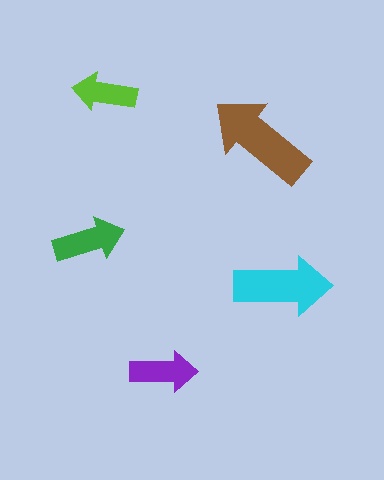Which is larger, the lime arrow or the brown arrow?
The brown one.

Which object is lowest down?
The purple arrow is bottommost.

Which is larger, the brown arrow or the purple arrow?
The brown one.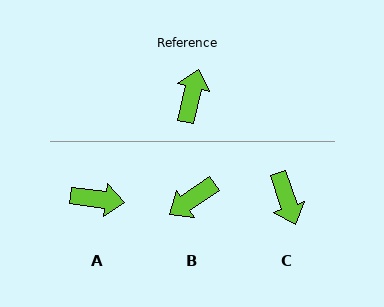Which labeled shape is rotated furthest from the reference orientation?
C, about 148 degrees away.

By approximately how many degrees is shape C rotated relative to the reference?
Approximately 148 degrees clockwise.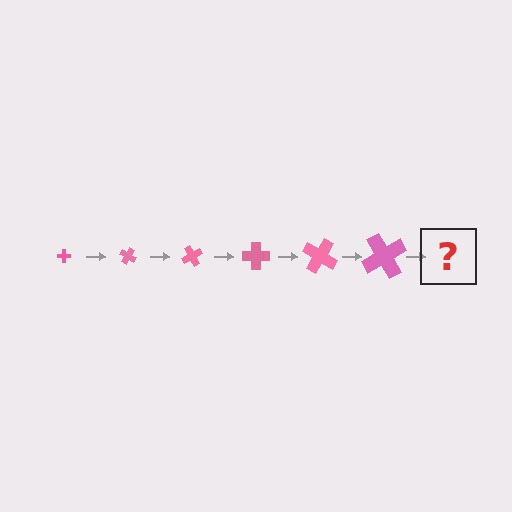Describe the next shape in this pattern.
It should be a cross, larger than the previous one and rotated 180 degrees from the start.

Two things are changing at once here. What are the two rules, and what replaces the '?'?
The two rules are that the cross grows larger each step and it rotates 30 degrees each step. The '?' should be a cross, larger than the previous one and rotated 180 degrees from the start.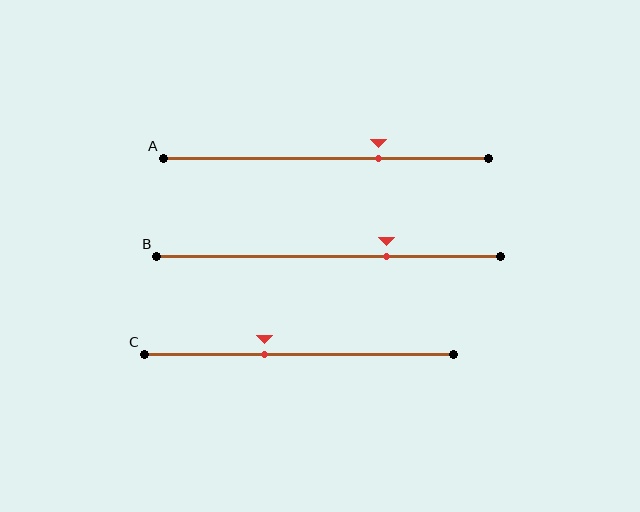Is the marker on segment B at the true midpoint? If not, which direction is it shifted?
No, the marker on segment B is shifted to the right by about 17% of the segment length.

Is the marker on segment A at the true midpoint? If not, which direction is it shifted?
No, the marker on segment A is shifted to the right by about 16% of the segment length.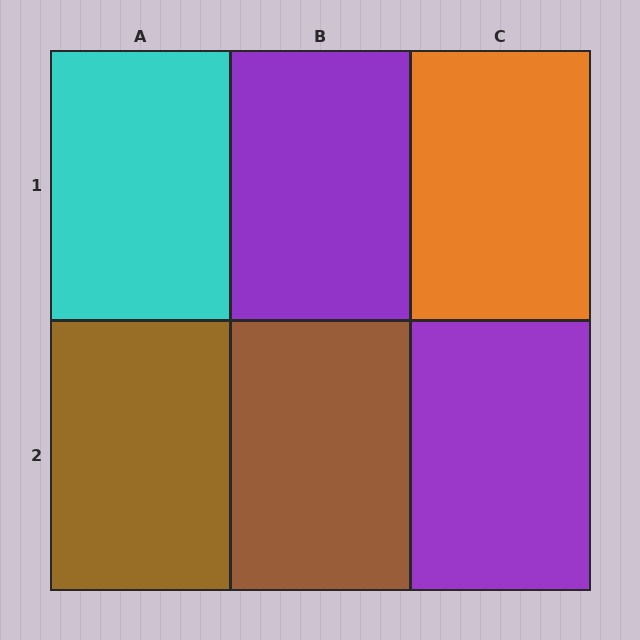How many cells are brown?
2 cells are brown.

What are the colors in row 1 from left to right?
Cyan, purple, orange.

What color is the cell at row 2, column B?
Brown.